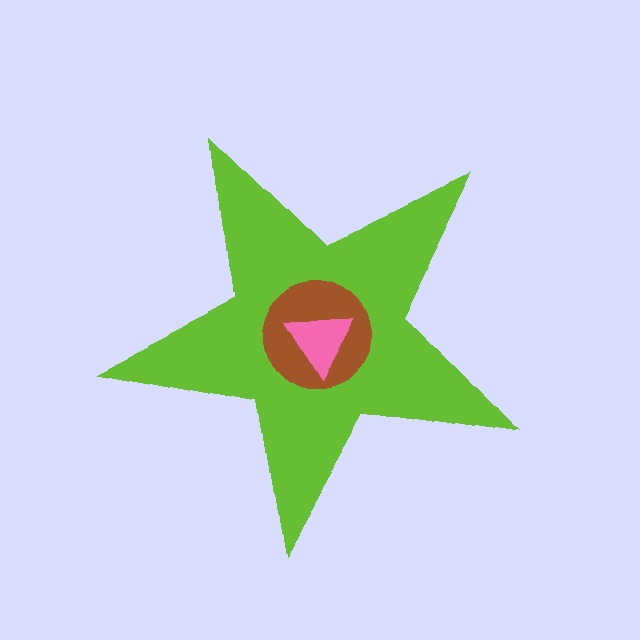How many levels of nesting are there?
3.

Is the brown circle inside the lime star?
Yes.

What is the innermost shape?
The pink triangle.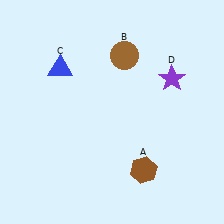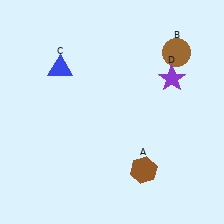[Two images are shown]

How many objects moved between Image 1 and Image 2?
1 object moved between the two images.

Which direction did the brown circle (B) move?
The brown circle (B) moved right.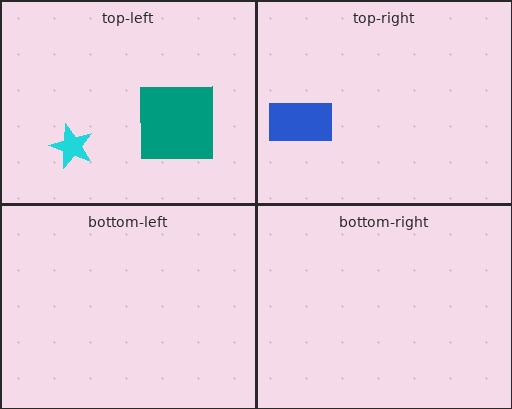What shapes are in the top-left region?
The cyan star, the teal square.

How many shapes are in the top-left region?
2.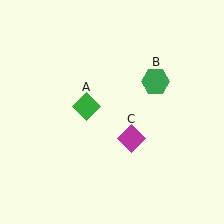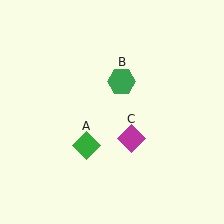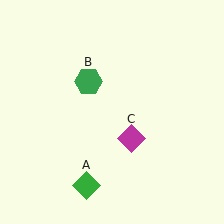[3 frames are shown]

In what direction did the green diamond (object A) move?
The green diamond (object A) moved down.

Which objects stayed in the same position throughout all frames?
Magenta diamond (object C) remained stationary.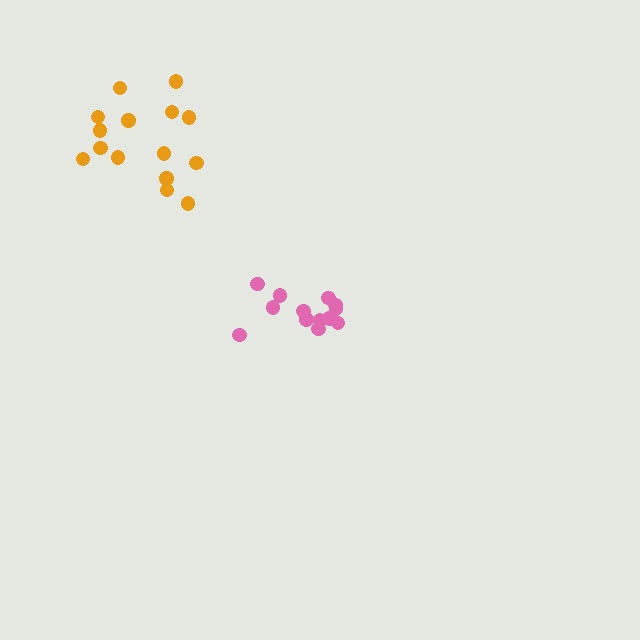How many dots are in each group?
Group 1: 15 dots, Group 2: 13 dots (28 total).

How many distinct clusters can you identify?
There are 2 distinct clusters.